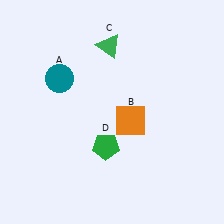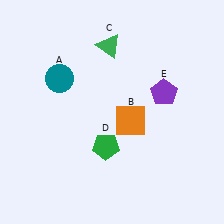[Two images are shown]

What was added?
A purple pentagon (E) was added in Image 2.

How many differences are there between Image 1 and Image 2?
There is 1 difference between the two images.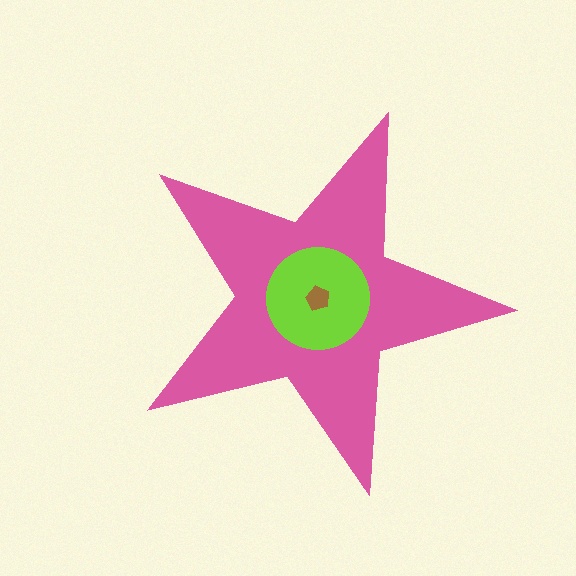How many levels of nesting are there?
3.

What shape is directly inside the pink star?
The lime circle.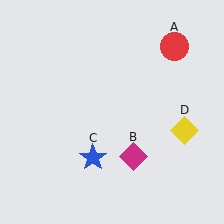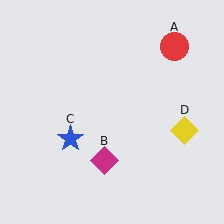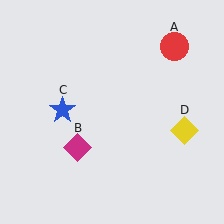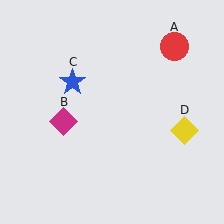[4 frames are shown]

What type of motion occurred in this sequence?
The magenta diamond (object B), blue star (object C) rotated clockwise around the center of the scene.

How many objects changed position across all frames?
2 objects changed position: magenta diamond (object B), blue star (object C).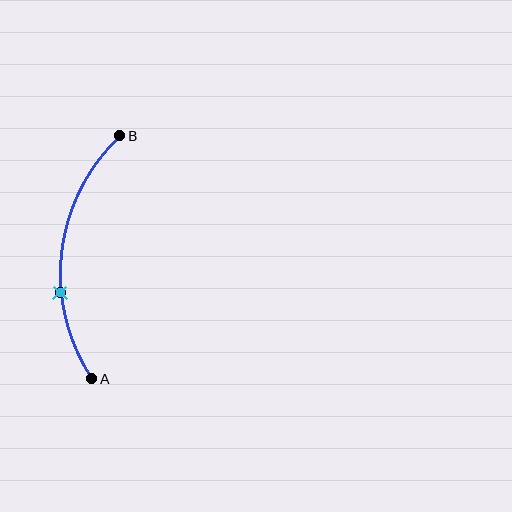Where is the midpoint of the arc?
The arc midpoint is the point on the curve farthest from the straight line joining A and B. It sits to the left of that line.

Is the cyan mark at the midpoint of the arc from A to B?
No. The cyan mark lies on the arc but is closer to endpoint A. The arc midpoint would be at the point on the curve equidistant along the arc from both A and B.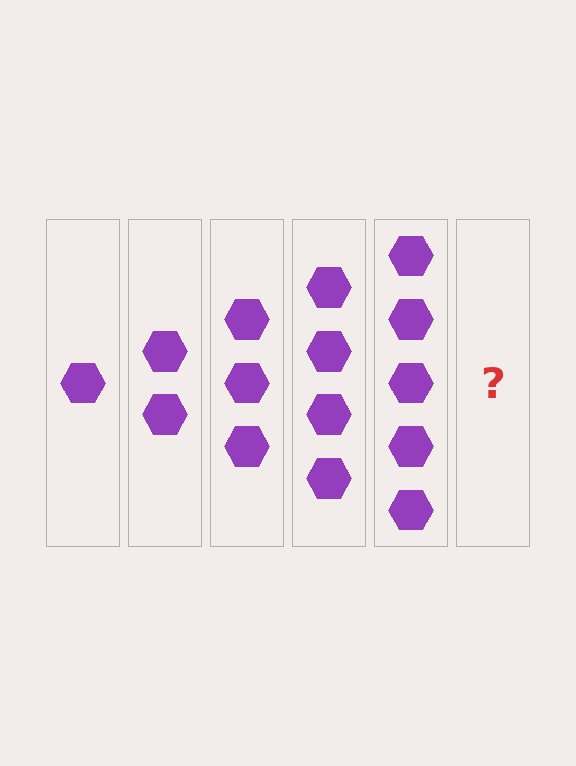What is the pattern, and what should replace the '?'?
The pattern is that each step adds one more hexagon. The '?' should be 6 hexagons.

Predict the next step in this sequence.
The next step is 6 hexagons.